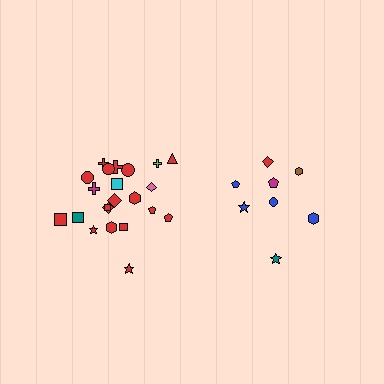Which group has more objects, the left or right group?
The left group.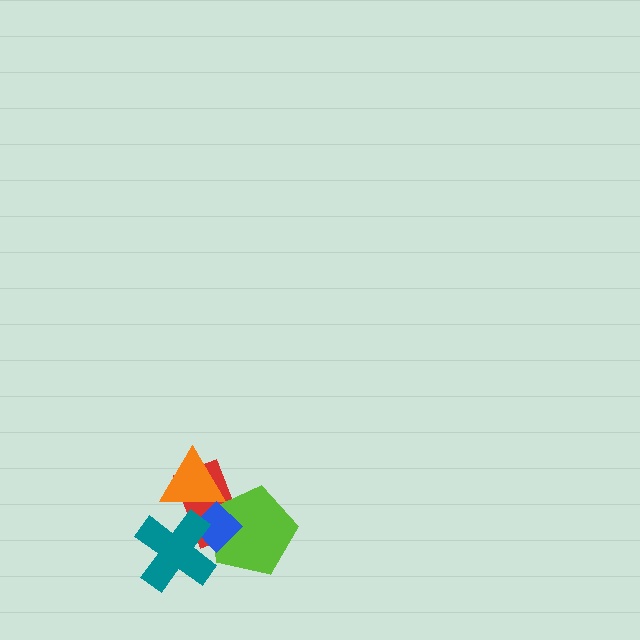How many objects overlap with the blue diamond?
4 objects overlap with the blue diamond.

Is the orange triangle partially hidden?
Yes, it is partially covered by another shape.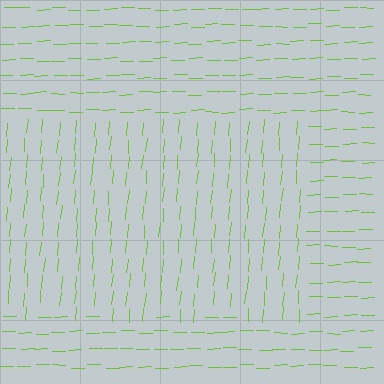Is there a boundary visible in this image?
Yes, there is a texture boundary formed by a change in line orientation.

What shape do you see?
I see a rectangle.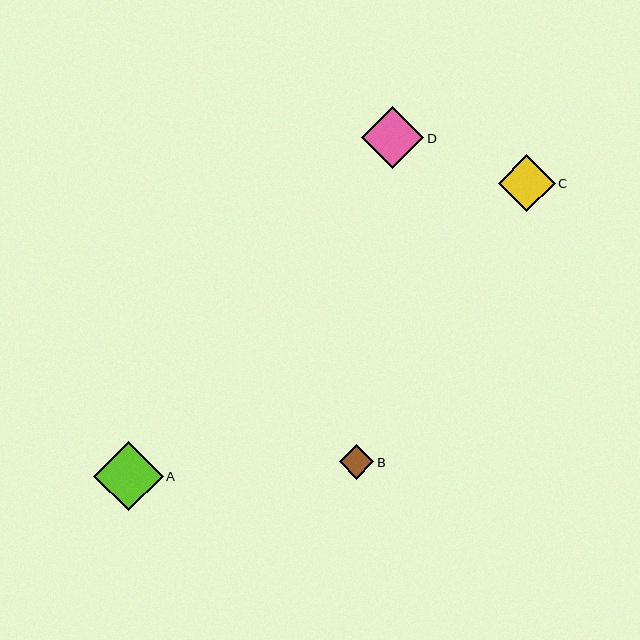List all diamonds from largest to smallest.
From largest to smallest: A, D, C, B.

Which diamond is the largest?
Diamond A is the largest with a size of approximately 69 pixels.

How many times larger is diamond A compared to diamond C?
Diamond A is approximately 1.2 times the size of diamond C.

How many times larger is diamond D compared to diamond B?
Diamond D is approximately 1.8 times the size of diamond B.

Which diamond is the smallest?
Diamond B is the smallest with a size of approximately 34 pixels.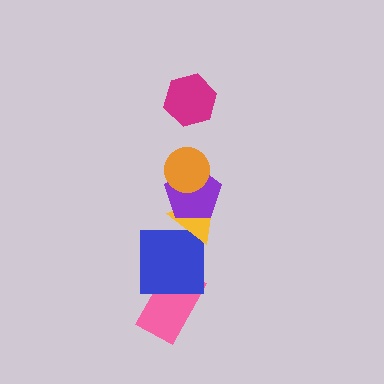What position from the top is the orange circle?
The orange circle is 2nd from the top.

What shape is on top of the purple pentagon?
The orange circle is on top of the purple pentagon.